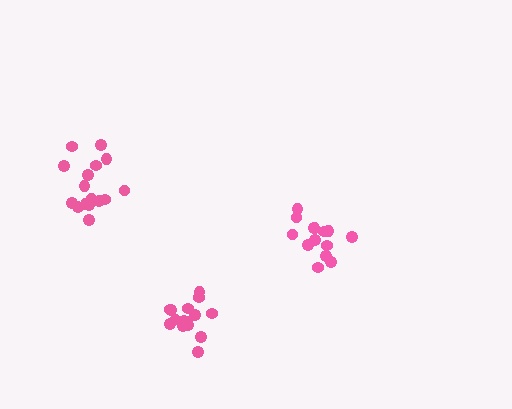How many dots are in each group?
Group 1: 14 dots, Group 2: 16 dots, Group 3: 16 dots (46 total).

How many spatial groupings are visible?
There are 3 spatial groupings.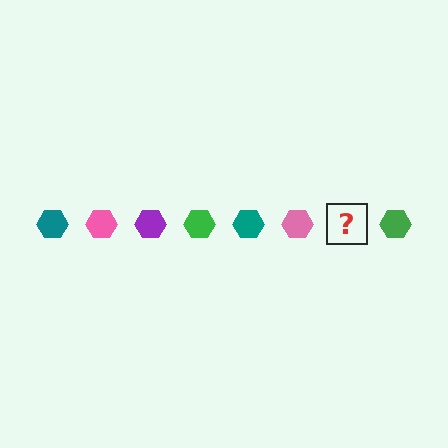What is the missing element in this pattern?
The missing element is a purple hexagon.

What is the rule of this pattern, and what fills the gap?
The rule is that the pattern cycles through teal, pink, purple, green hexagons. The gap should be filled with a purple hexagon.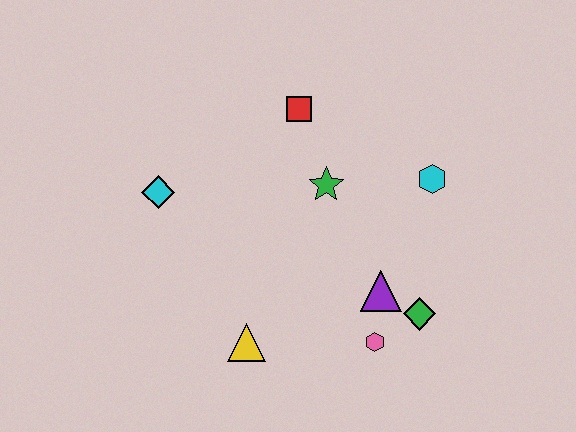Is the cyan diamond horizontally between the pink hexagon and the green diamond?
No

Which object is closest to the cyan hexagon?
The green star is closest to the cyan hexagon.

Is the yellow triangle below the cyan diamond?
Yes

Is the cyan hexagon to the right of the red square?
Yes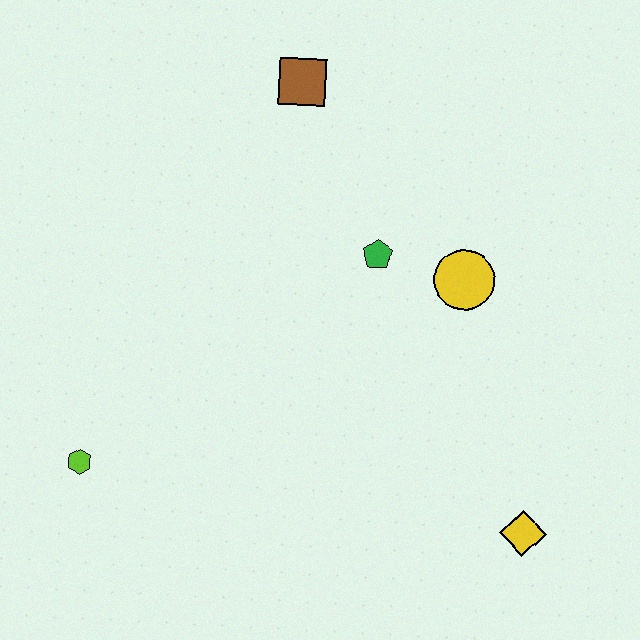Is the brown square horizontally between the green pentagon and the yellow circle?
No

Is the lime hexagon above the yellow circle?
No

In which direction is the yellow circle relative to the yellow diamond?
The yellow circle is above the yellow diamond.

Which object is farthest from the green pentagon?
The lime hexagon is farthest from the green pentagon.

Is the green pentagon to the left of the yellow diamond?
Yes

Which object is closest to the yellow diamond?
The yellow circle is closest to the yellow diamond.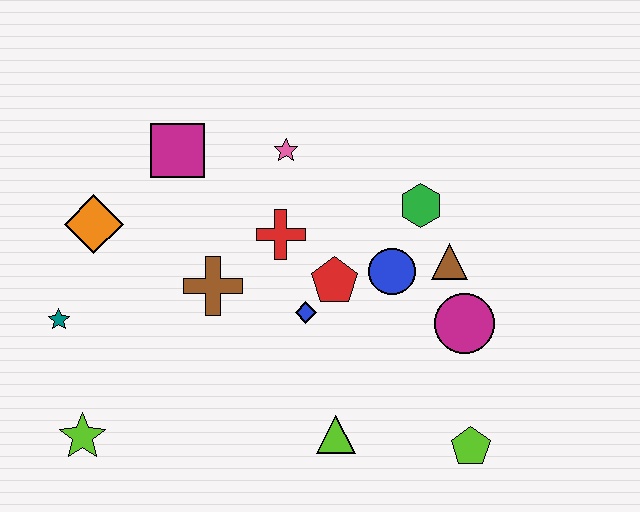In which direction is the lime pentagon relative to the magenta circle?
The lime pentagon is below the magenta circle.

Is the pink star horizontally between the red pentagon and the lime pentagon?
No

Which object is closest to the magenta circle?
The brown triangle is closest to the magenta circle.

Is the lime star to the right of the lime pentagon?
No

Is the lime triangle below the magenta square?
Yes